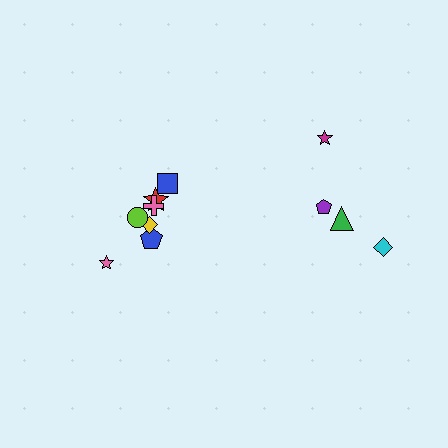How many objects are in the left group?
There are 7 objects.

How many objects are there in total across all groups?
There are 11 objects.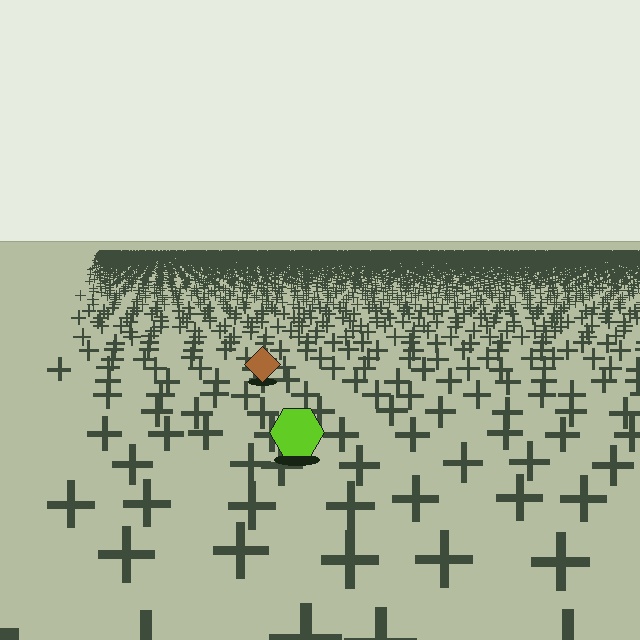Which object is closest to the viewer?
The lime hexagon is closest. The texture marks near it are larger and more spread out.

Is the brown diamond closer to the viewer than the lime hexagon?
No. The lime hexagon is closer — you can tell from the texture gradient: the ground texture is coarser near it.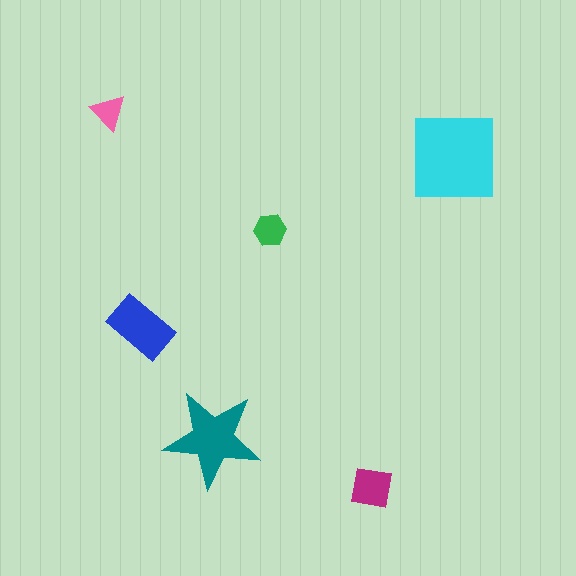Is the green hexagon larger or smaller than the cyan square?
Smaller.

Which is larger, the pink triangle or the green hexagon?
The green hexagon.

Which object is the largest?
The cyan square.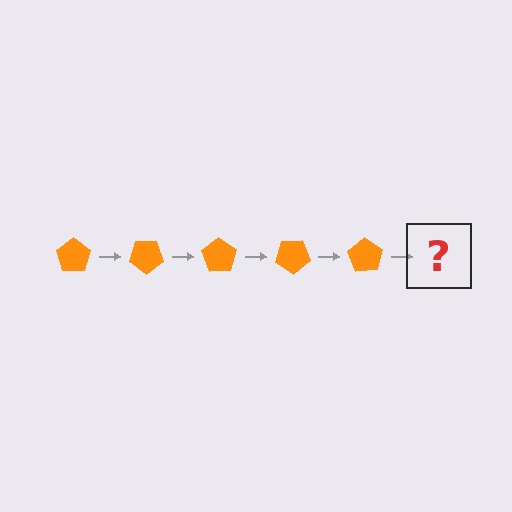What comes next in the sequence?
The next element should be an orange pentagon rotated 175 degrees.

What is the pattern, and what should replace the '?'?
The pattern is that the pentagon rotates 35 degrees each step. The '?' should be an orange pentagon rotated 175 degrees.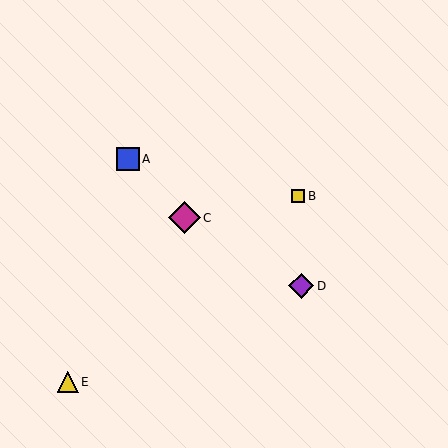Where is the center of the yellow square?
The center of the yellow square is at (298, 196).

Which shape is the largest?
The magenta diamond (labeled C) is the largest.